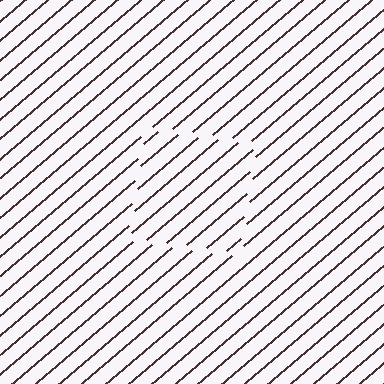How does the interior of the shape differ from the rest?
The interior of the shape contains the same grating, shifted by half a period — the contour is defined by the phase discontinuity where line-ends from the inner and outer gratings abut.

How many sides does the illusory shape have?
4 sides — the line-ends trace a square.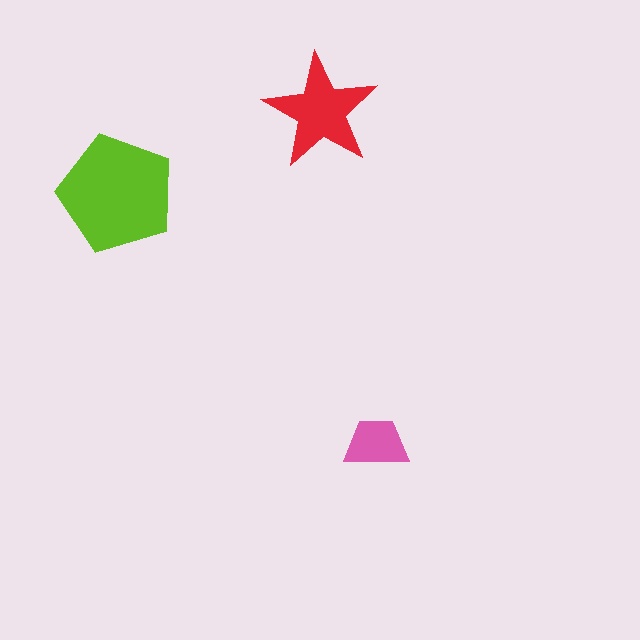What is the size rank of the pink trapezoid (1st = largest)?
3rd.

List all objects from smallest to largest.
The pink trapezoid, the red star, the lime pentagon.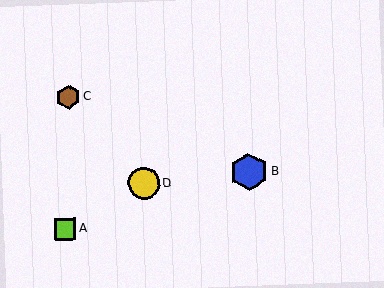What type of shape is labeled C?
Shape C is a brown hexagon.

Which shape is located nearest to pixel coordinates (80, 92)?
The brown hexagon (labeled C) at (68, 97) is nearest to that location.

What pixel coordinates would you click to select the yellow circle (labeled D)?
Click at (144, 184) to select the yellow circle D.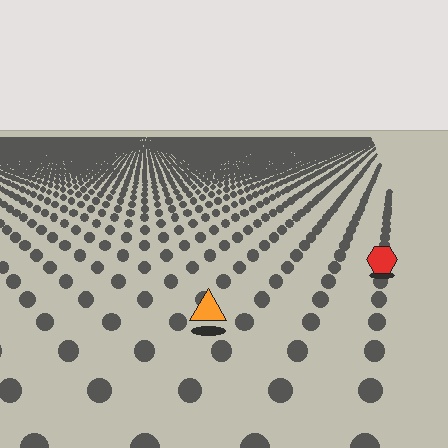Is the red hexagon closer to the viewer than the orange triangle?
No. The orange triangle is closer — you can tell from the texture gradient: the ground texture is coarser near it.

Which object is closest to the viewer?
The orange triangle is closest. The texture marks near it are larger and more spread out.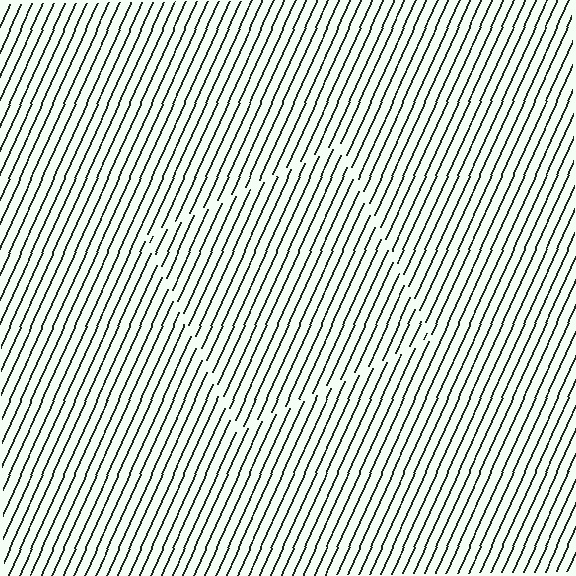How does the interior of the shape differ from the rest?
The interior of the shape contains the same grating, shifted by half a period — the contour is defined by the phase discontinuity where line-ends from the inner and outer gratings abut.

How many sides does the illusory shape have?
4 sides — the line-ends trace a square.